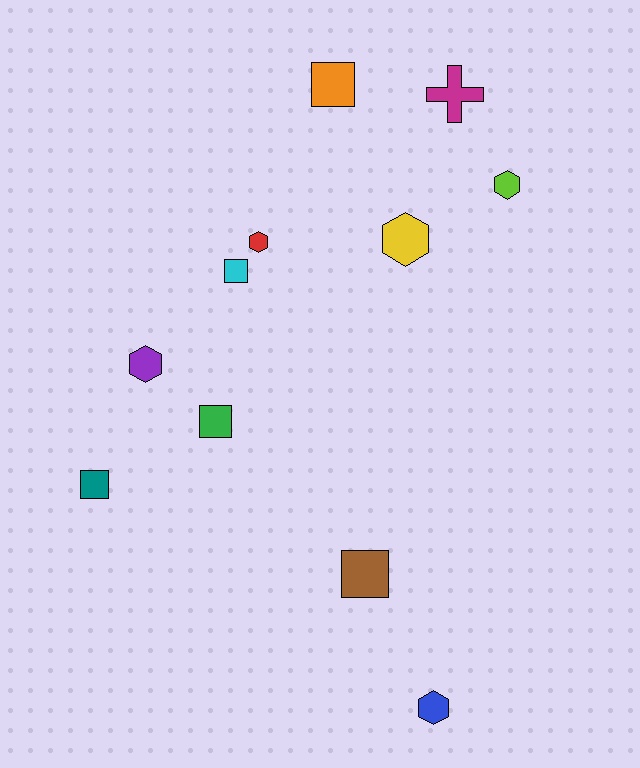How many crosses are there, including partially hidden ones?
There is 1 cross.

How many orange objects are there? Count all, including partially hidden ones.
There is 1 orange object.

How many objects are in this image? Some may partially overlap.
There are 11 objects.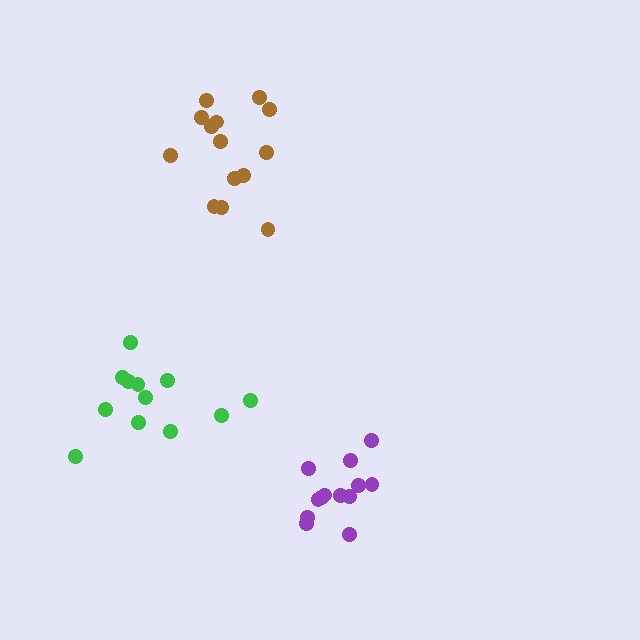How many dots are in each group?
Group 1: 14 dots, Group 2: 12 dots, Group 3: 13 dots (39 total).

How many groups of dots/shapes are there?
There are 3 groups.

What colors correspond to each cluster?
The clusters are colored: brown, green, purple.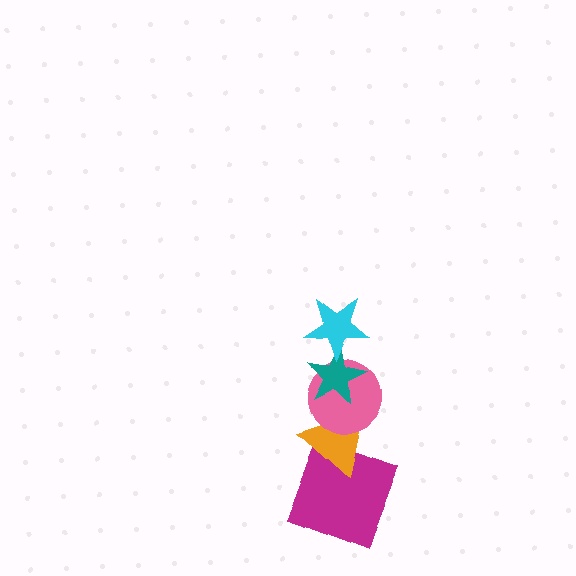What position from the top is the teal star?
The teal star is 2nd from the top.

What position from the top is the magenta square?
The magenta square is 5th from the top.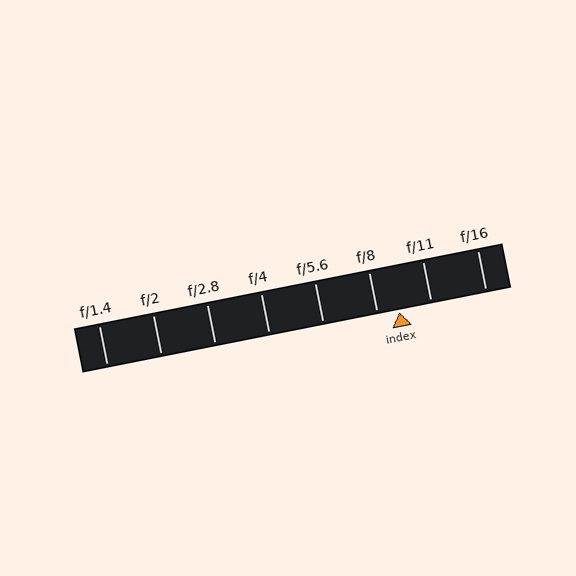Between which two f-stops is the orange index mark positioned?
The index mark is between f/8 and f/11.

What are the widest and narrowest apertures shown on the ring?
The widest aperture shown is f/1.4 and the narrowest is f/16.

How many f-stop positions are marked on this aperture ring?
There are 8 f-stop positions marked.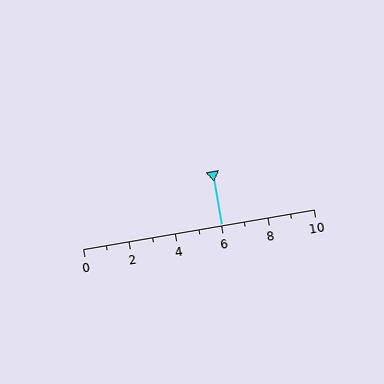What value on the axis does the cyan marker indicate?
The marker indicates approximately 6.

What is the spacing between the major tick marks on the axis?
The major ticks are spaced 2 apart.